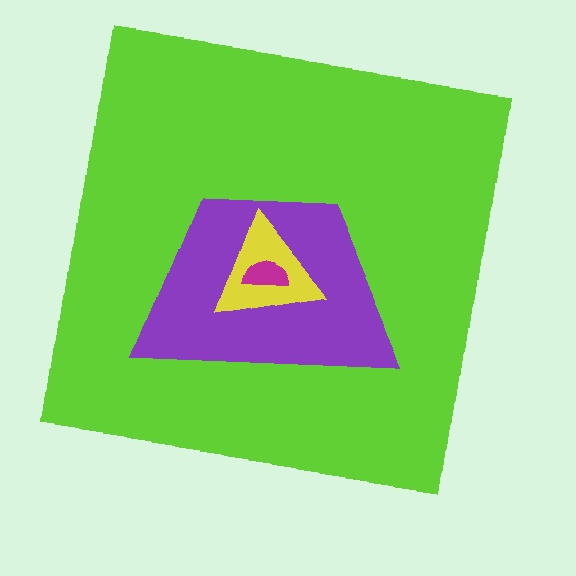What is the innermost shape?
The magenta semicircle.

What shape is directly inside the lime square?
The purple trapezoid.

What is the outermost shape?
The lime square.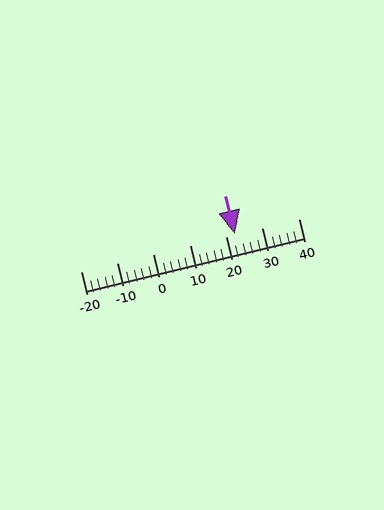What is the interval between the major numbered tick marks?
The major tick marks are spaced 10 units apart.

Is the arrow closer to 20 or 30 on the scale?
The arrow is closer to 20.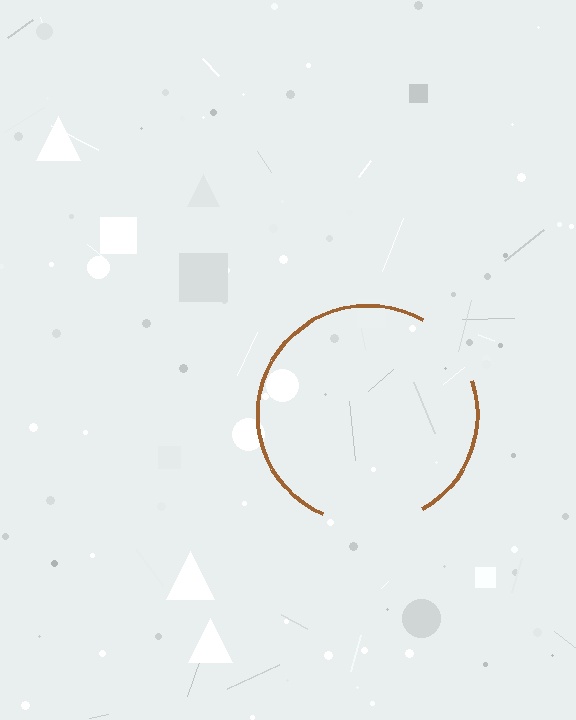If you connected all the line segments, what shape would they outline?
They would outline a circle.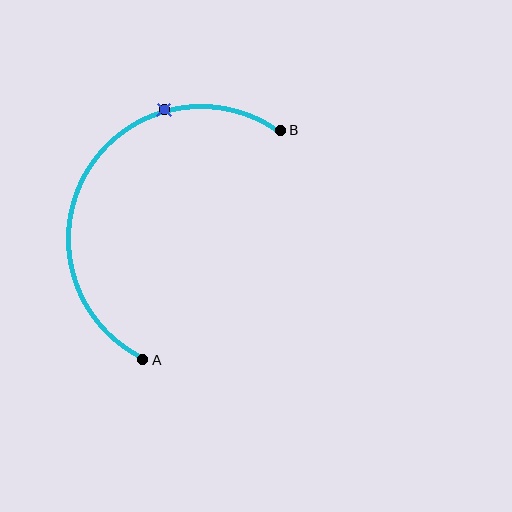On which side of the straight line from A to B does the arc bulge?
The arc bulges to the left of the straight line connecting A and B.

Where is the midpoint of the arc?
The arc midpoint is the point on the curve farthest from the straight line joining A and B. It sits to the left of that line.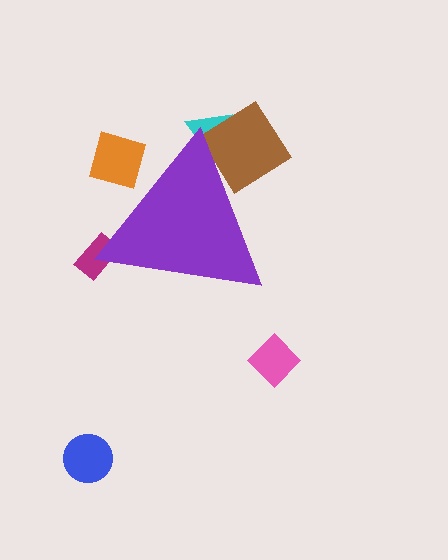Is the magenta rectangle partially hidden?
Yes, the magenta rectangle is partially hidden behind the purple triangle.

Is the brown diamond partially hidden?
Yes, the brown diamond is partially hidden behind the purple triangle.